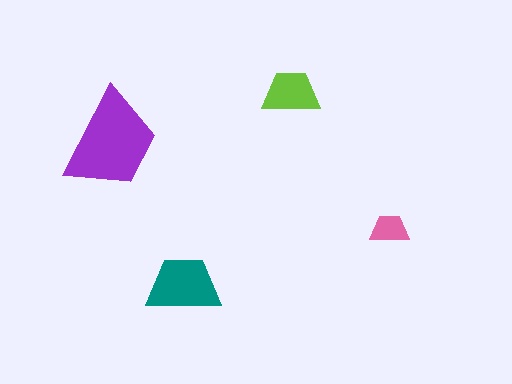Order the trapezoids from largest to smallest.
the purple one, the teal one, the lime one, the pink one.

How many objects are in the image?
There are 4 objects in the image.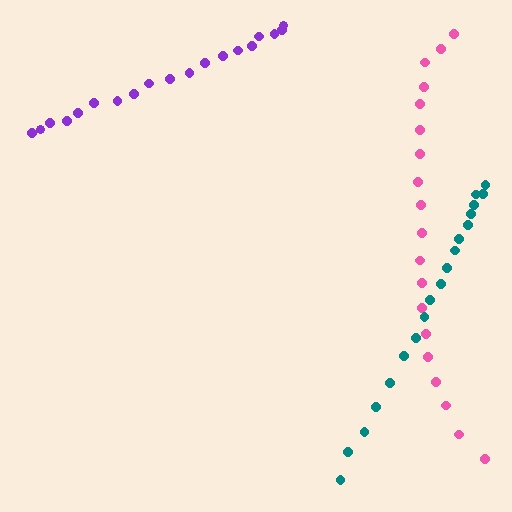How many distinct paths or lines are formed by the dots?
There are 3 distinct paths.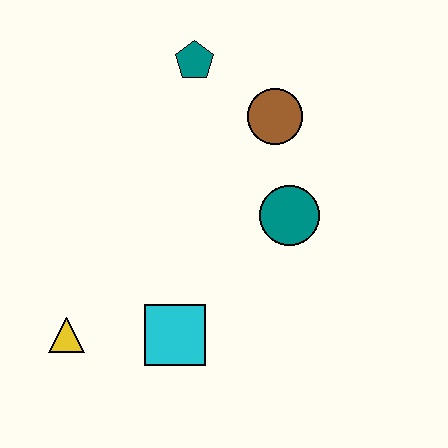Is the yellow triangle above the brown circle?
No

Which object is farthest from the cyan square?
The teal pentagon is farthest from the cyan square.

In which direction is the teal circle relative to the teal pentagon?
The teal circle is below the teal pentagon.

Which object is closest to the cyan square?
The yellow triangle is closest to the cyan square.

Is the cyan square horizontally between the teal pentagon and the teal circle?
No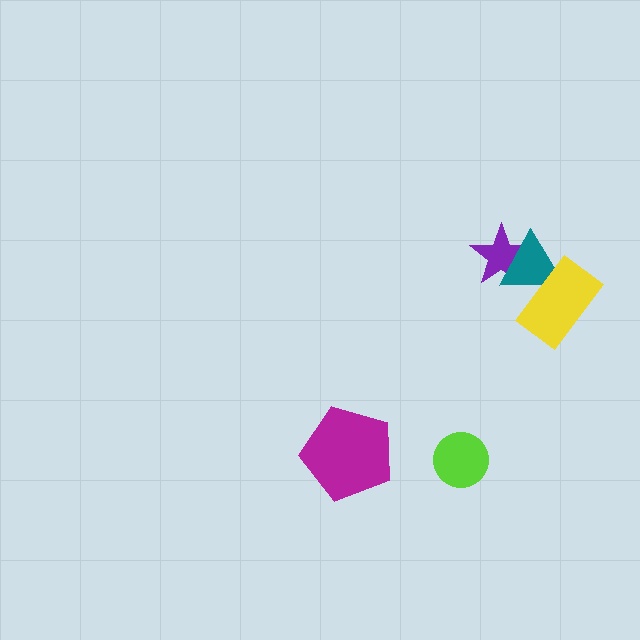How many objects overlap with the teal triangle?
2 objects overlap with the teal triangle.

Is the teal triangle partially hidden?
Yes, it is partially covered by another shape.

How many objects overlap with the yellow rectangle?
1 object overlaps with the yellow rectangle.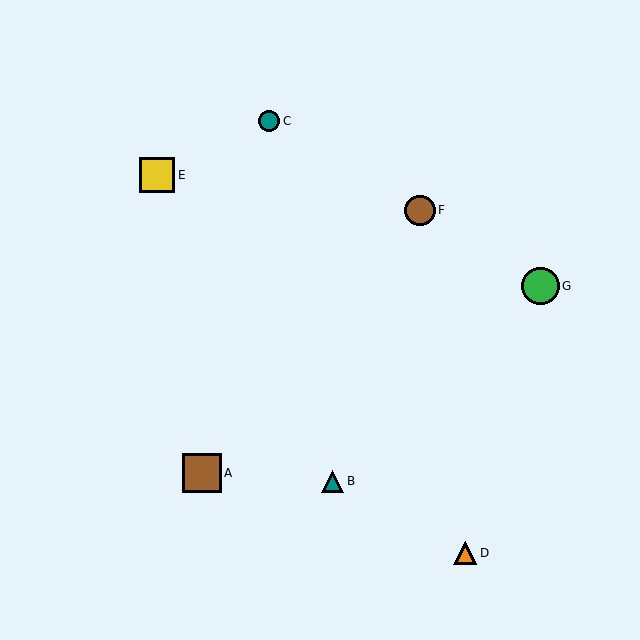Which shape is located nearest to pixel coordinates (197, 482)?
The brown square (labeled A) at (202, 473) is nearest to that location.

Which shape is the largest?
The brown square (labeled A) is the largest.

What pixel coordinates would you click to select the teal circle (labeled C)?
Click at (269, 121) to select the teal circle C.